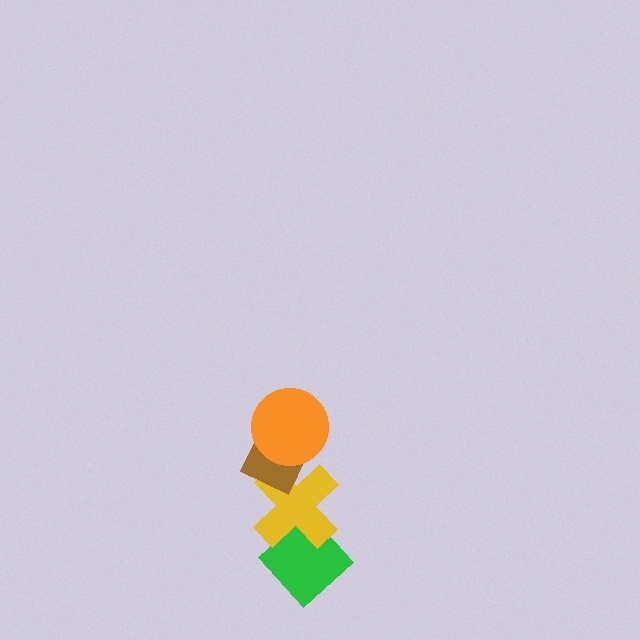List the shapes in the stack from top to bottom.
From top to bottom: the orange circle, the brown rectangle, the yellow cross, the green diamond.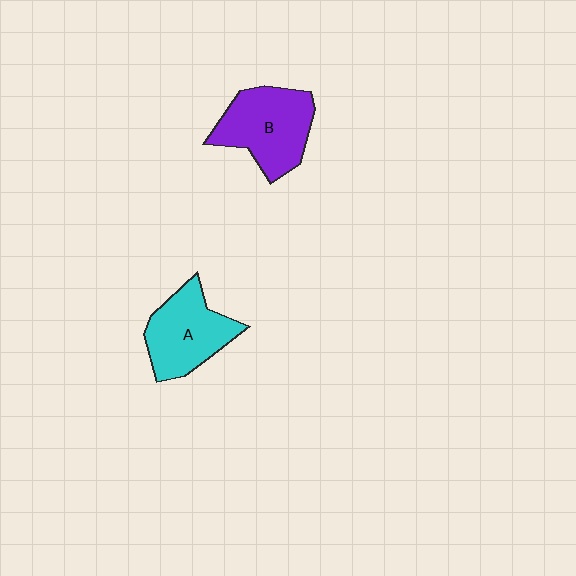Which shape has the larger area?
Shape B (purple).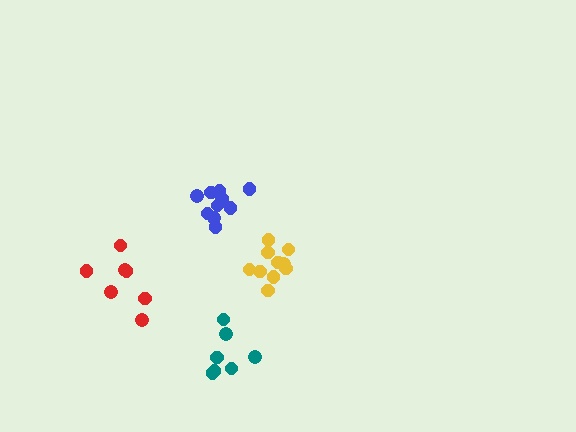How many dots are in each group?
Group 1: 10 dots, Group 2: 10 dots, Group 3: 7 dots, Group 4: 7 dots (34 total).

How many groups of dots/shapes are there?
There are 4 groups.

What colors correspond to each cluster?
The clusters are colored: yellow, blue, teal, red.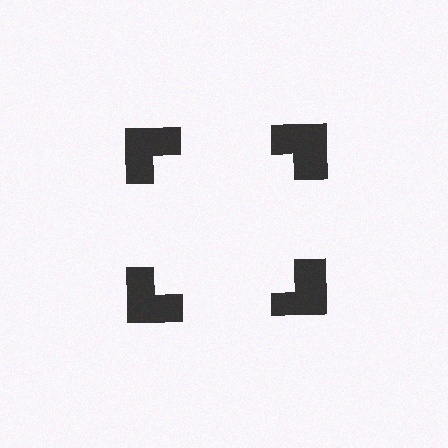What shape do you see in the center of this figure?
An illusory square — its edges are inferred from the aligned wedge cuts in the notched squares, not physically drawn.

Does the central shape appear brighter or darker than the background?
It typically appears slightly brighter than the background, even though no actual brightness change is drawn.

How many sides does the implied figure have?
4 sides.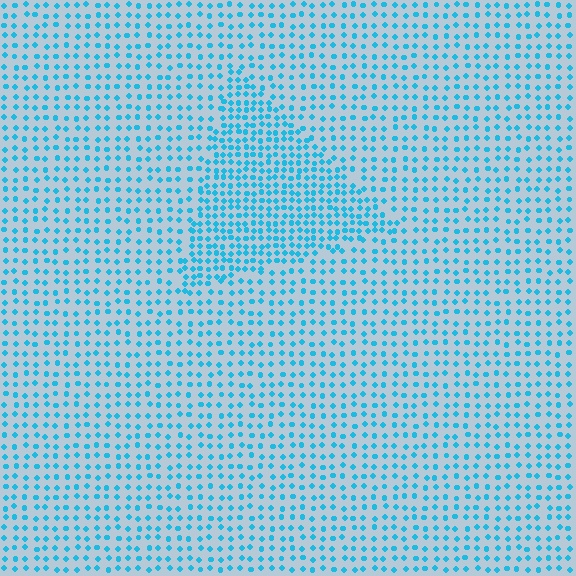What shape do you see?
I see a triangle.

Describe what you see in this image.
The image contains small cyan elements arranged at two different densities. A triangle-shaped region is visible where the elements are more densely packed than the surrounding area.